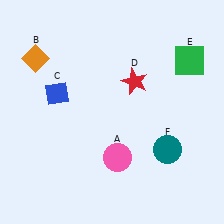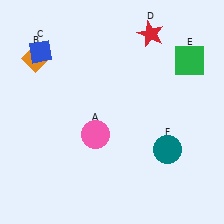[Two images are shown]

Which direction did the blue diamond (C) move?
The blue diamond (C) moved up.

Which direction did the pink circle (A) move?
The pink circle (A) moved up.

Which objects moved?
The objects that moved are: the pink circle (A), the blue diamond (C), the red star (D).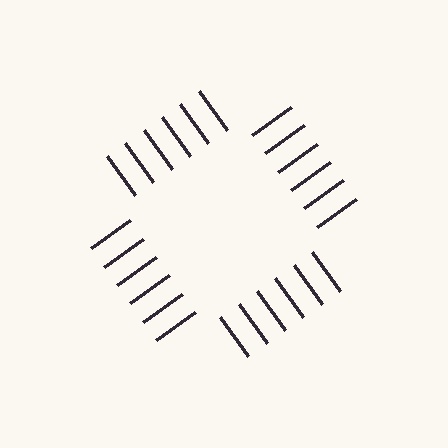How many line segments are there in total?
24 — 6 along each of the 4 edges.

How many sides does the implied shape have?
4 sides — the line-ends trace a square.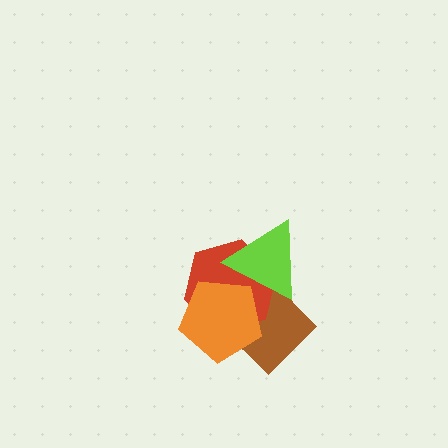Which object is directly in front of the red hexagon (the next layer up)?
The lime triangle is directly in front of the red hexagon.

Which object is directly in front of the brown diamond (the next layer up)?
The red hexagon is directly in front of the brown diamond.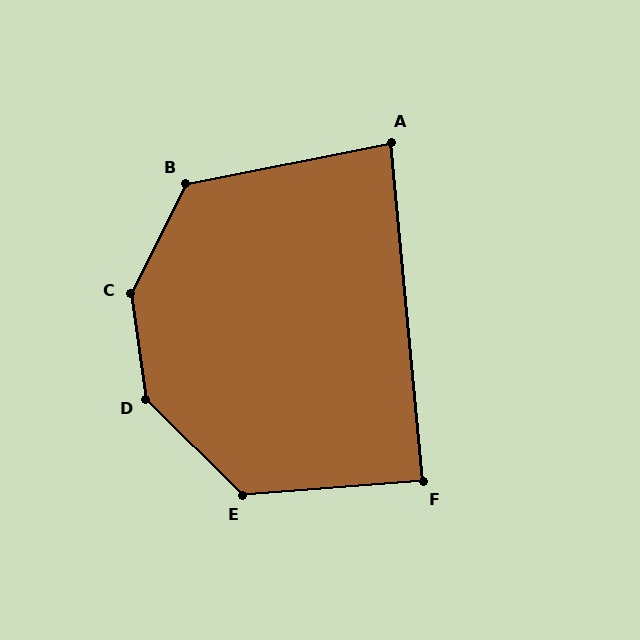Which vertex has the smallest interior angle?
A, at approximately 84 degrees.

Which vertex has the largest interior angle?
C, at approximately 145 degrees.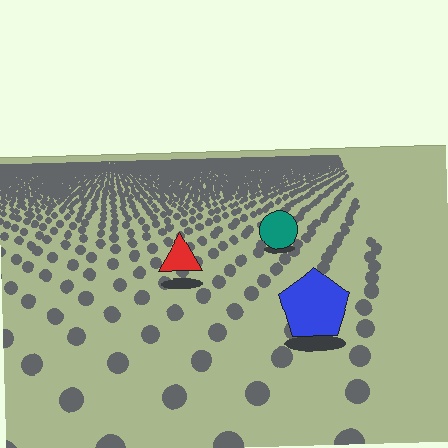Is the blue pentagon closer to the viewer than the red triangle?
Yes. The blue pentagon is closer — you can tell from the texture gradient: the ground texture is coarser near it.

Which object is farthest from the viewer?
The teal circle is farthest from the viewer. It appears smaller and the ground texture around it is denser.